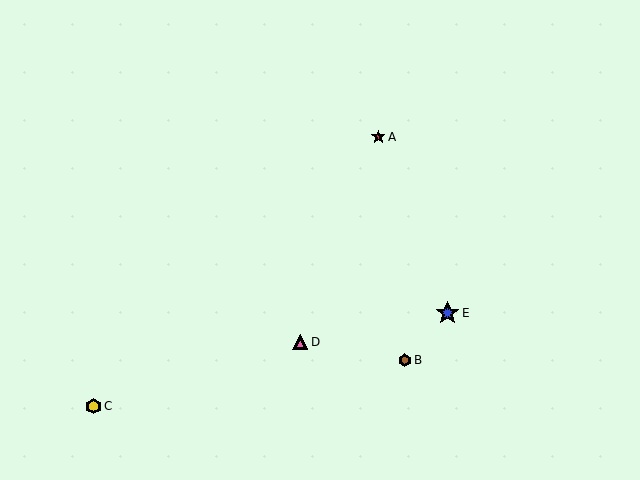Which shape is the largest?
The blue star (labeled E) is the largest.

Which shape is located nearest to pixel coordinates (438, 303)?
The blue star (labeled E) at (447, 313) is nearest to that location.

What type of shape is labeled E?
Shape E is a blue star.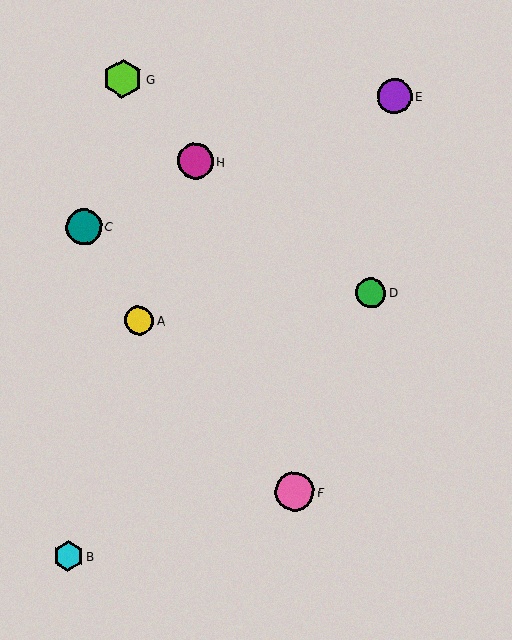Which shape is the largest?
The pink circle (labeled F) is the largest.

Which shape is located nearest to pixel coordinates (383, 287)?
The green circle (labeled D) at (371, 292) is nearest to that location.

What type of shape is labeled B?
Shape B is a cyan hexagon.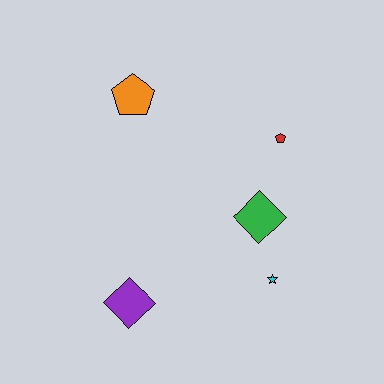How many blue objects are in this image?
There are no blue objects.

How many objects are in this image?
There are 5 objects.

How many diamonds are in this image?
There are 2 diamonds.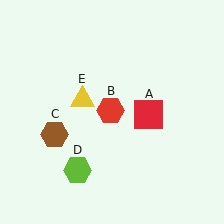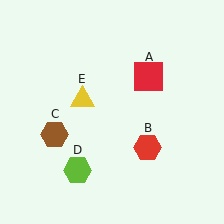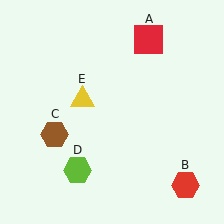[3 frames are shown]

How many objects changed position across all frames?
2 objects changed position: red square (object A), red hexagon (object B).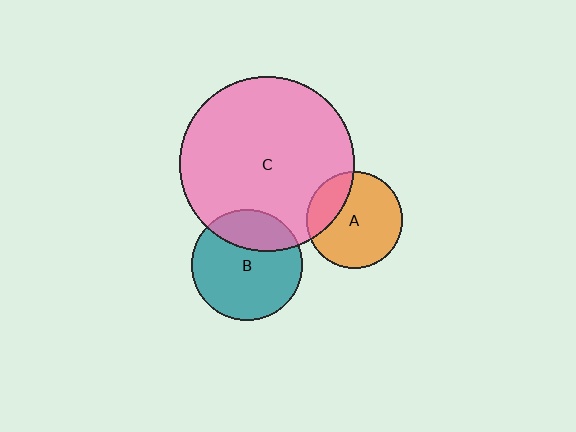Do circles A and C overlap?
Yes.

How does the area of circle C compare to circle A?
Approximately 3.3 times.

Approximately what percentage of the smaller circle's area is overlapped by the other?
Approximately 25%.